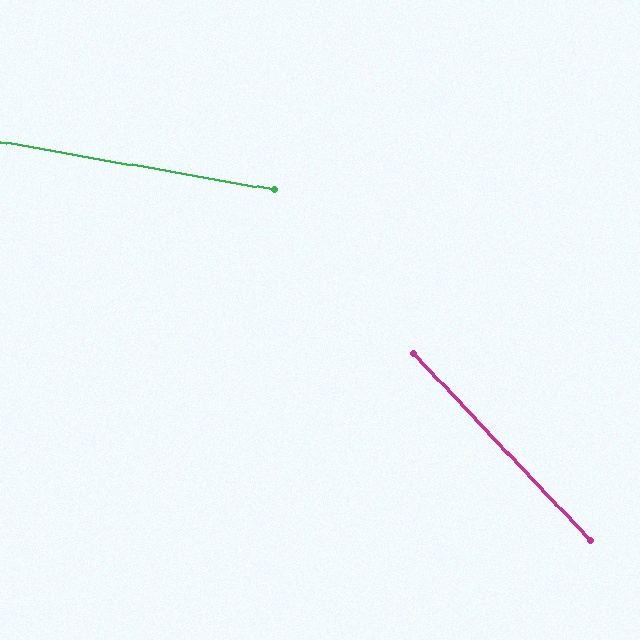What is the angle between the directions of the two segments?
Approximately 37 degrees.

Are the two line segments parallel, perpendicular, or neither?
Neither parallel nor perpendicular — they differ by about 37°.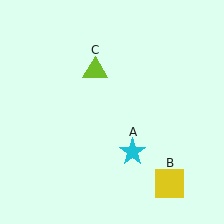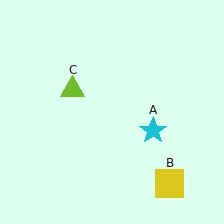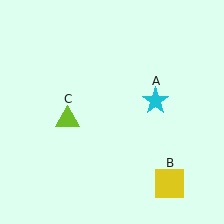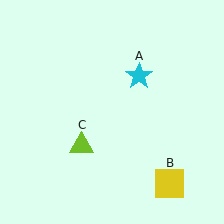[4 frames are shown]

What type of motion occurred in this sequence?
The cyan star (object A), lime triangle (object C) rotated counterclockwise around the center of the scene.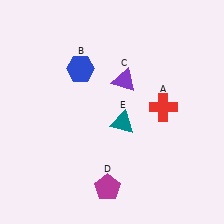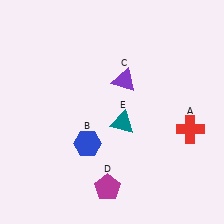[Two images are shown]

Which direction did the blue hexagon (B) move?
The blue hexagon (B) moved down.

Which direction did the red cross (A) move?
The red cross (A) moved right.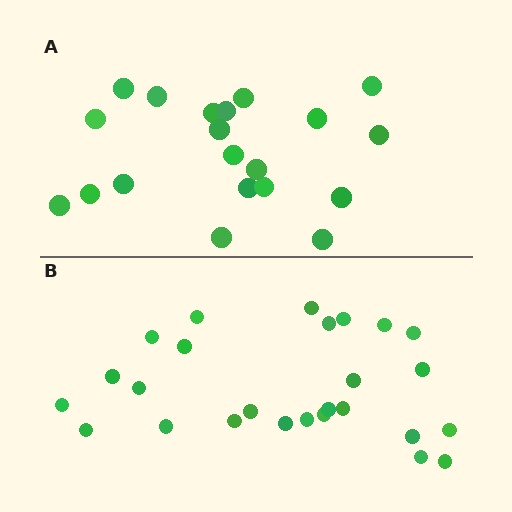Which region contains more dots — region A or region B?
Region B (the bottom region) has more dots.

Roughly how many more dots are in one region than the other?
Region B has about 6 more dots than region A.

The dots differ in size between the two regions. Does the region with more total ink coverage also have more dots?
No. Region A has more total ink coverage because its dots are larger, but region B actually contains more individual dots. Total area can be misleading — the number of items is what matters here.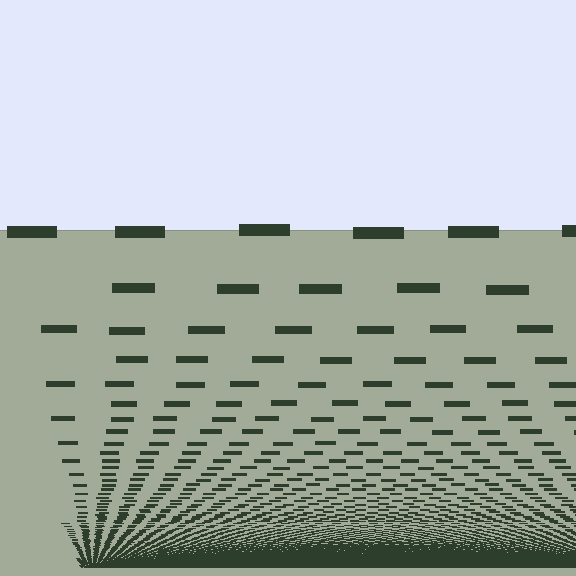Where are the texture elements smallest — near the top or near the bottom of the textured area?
Near the bottom.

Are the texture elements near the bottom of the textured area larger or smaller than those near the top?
Smaller. The gradient is inverted — elements near the bottom are smaller and denser.